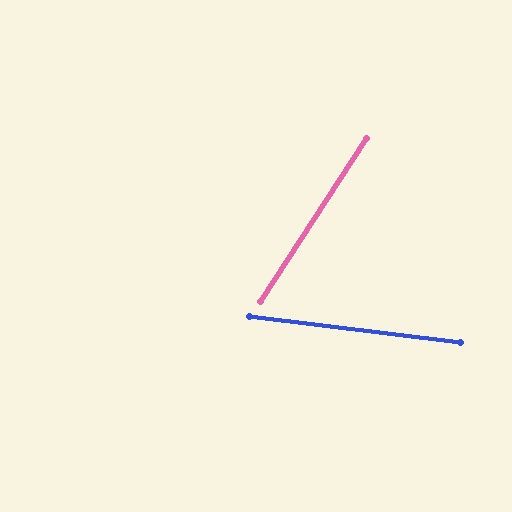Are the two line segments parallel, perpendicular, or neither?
Neither parallel nor perpendicular — they differ by about 64°.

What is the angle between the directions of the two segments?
Approximately 64 degrees.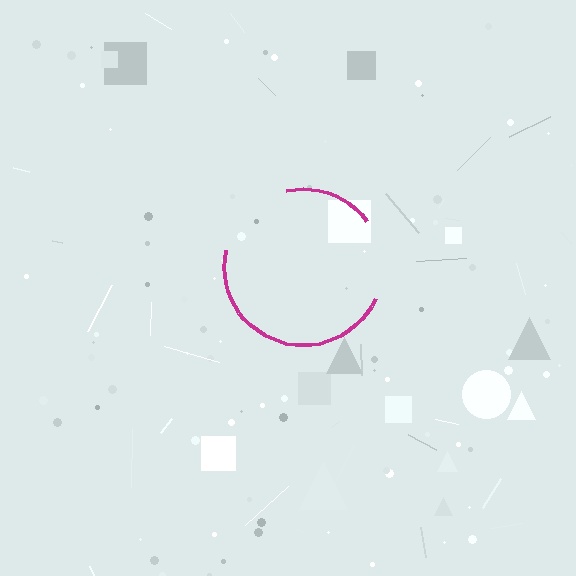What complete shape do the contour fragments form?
The contour fragments form a circle.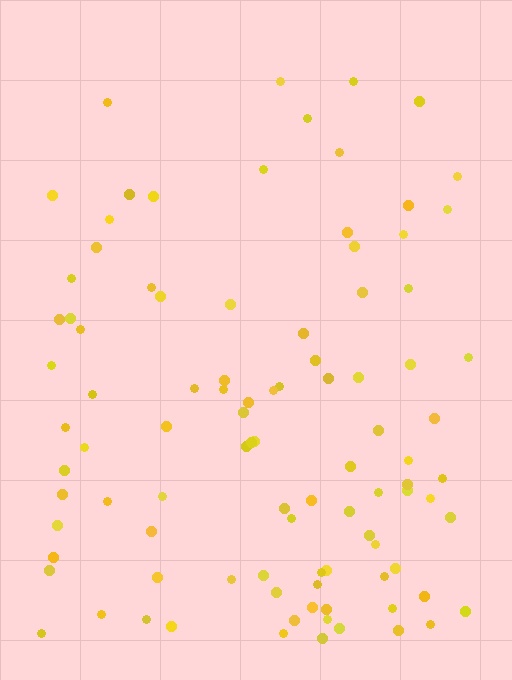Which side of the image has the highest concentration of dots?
The bottom.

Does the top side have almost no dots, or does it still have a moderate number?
Still a moderate number, just noticeably fewer than the bottom.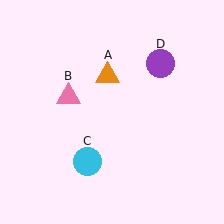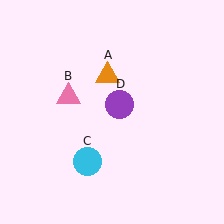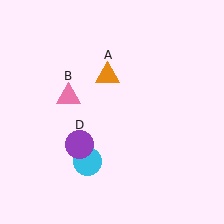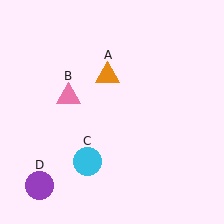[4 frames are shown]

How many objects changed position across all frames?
1 object changed position: purple circle (object D).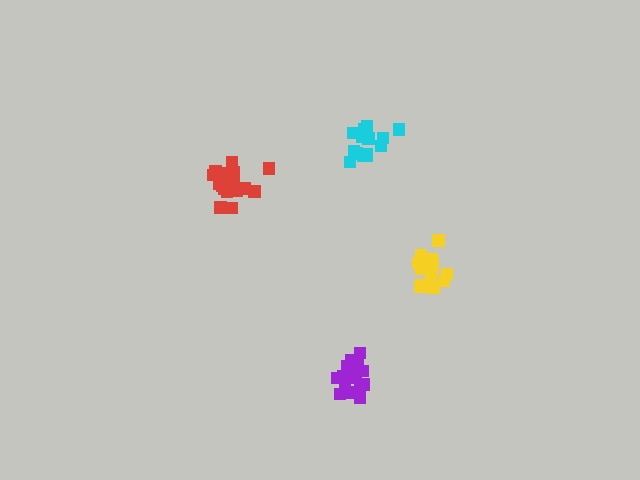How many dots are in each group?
Group 1: 15 dots, Group 2: 14 dots, Group 3: 17 dots, Group 4: 17 dots (63 total).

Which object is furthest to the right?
The yellow cluster is rightmost.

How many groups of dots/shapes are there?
There are 4 groups.